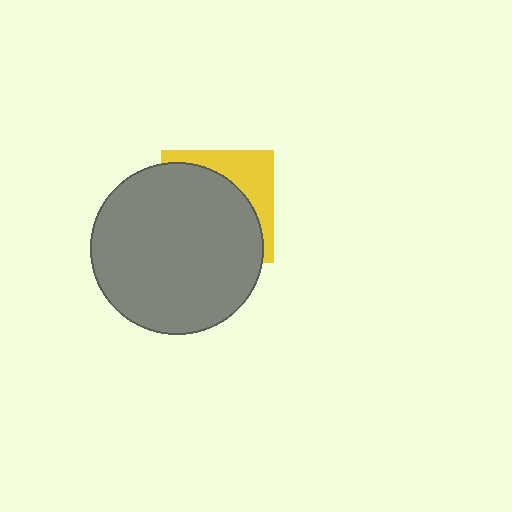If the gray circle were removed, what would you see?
You would see the complete yellow square.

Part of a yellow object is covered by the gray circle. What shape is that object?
It is a square.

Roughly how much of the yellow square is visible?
A small part of it is visible (roughly 31%).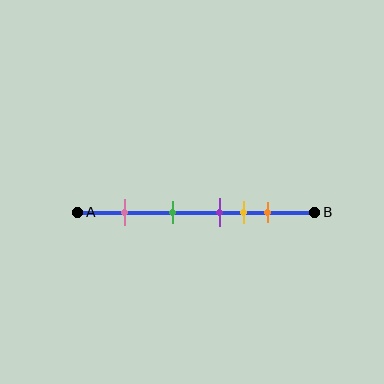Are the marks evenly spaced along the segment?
No, the marks are not evenly spaced.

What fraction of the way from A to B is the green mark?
The green mark is approximately 40% (0.4) of the way from A to B.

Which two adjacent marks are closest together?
The purple and yellow marks are the closest adjacent pair.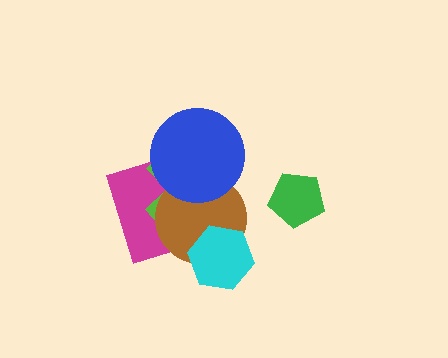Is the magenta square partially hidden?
Yes, it is partially covered by another shape.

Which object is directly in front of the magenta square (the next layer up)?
The lime cross is directly in front of the magenta square.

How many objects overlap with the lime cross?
3 objects overlap with the lime cross.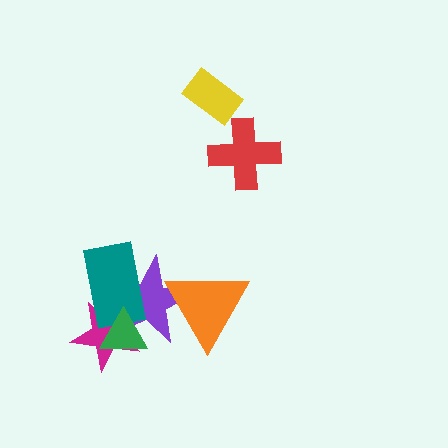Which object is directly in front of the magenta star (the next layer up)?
The purple star is directly in front of the magenta star.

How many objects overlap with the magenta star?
3 objects overlap with the magenta star.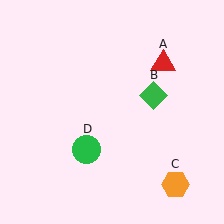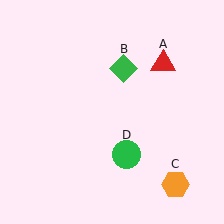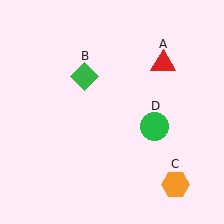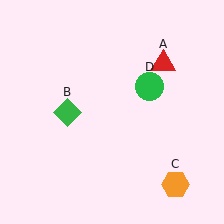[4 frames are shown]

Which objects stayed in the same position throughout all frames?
Red triangle (object A) and orange hexagon (object C) remained stationary.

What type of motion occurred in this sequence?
The green diamond (object B), green circle (object D) rotated counterclockwise around the center of the scene.